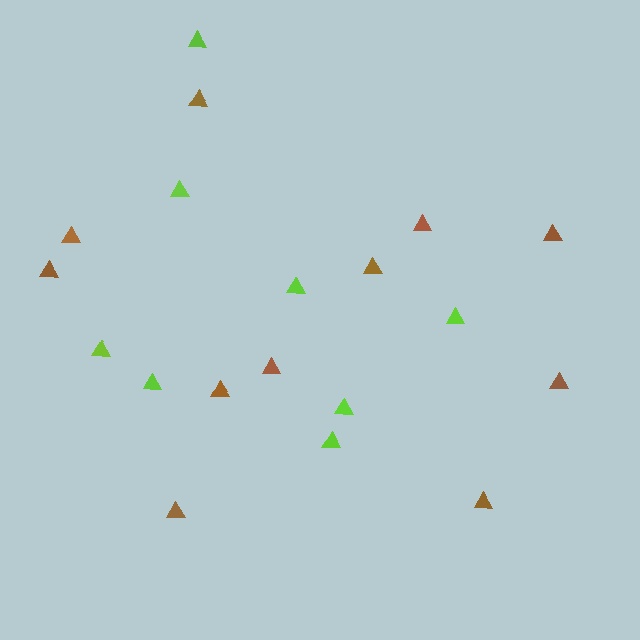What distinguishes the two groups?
There are 2 groups: one group of lime triangles (8) and one group of brown triangles (11).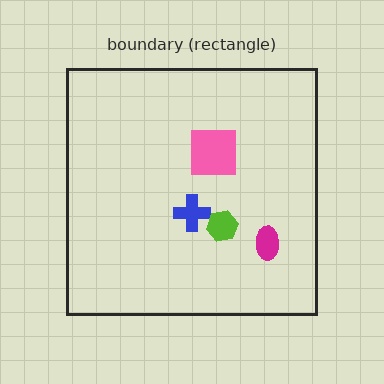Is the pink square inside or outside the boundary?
Inside.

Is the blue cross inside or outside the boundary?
Inside.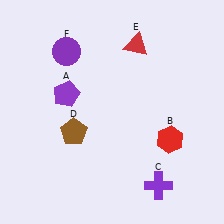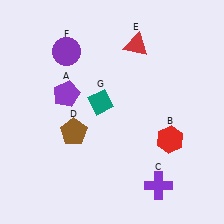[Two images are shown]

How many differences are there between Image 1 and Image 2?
There is 1 difference between the two images.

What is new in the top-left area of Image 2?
A teal diamond (G) was added in the top-left area of Image 2.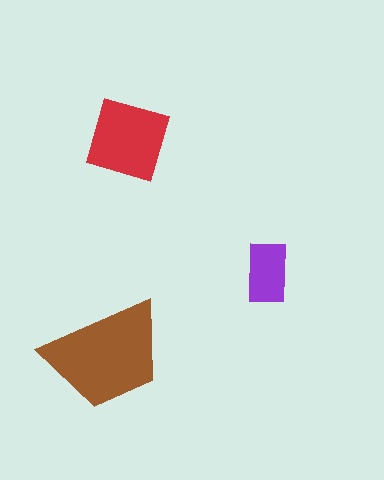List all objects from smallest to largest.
The purple rectangle, the red diamond, the brown trapezoid.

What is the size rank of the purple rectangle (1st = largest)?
3rd.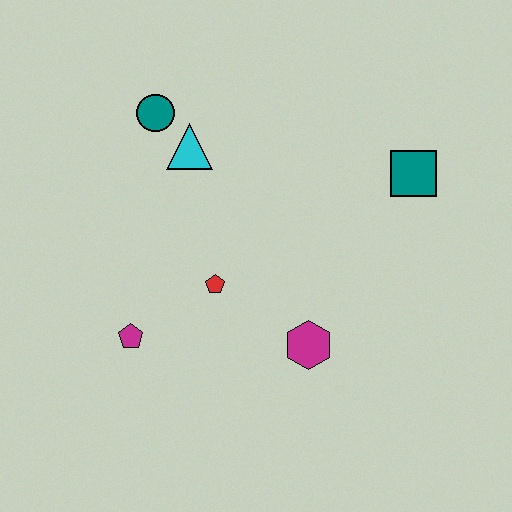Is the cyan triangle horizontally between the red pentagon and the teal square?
No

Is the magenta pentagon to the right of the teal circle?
No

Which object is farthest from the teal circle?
The magenta hexagon is farthest from the teal circle.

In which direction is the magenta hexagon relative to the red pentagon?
The magenta hexagon is to the right of the red pentagon.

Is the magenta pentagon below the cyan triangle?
Yes